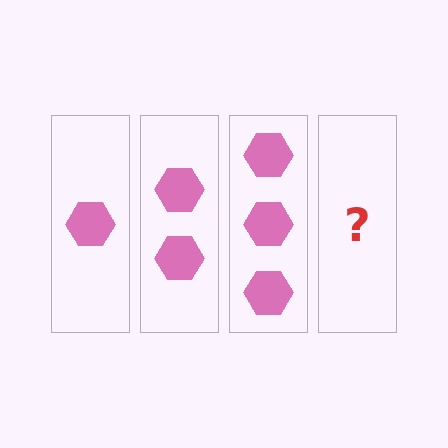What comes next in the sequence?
The next element should be 4 hexagons.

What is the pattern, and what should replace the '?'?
The pattern is that each step adds one more hexagon. The '?' should be 4 hexagons.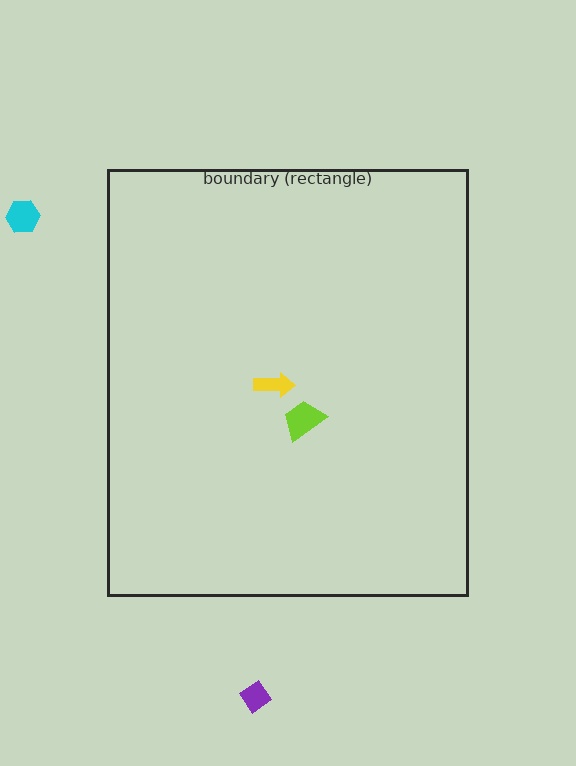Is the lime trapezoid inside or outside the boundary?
Inside.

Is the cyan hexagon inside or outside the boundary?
Outside.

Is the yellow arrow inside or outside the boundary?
Inside.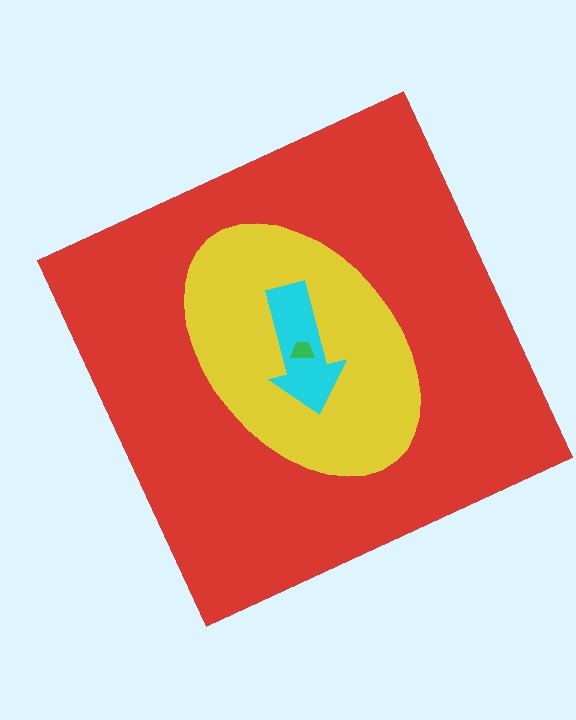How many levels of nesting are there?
4.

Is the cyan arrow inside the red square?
Yes.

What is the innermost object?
The green trapezoid.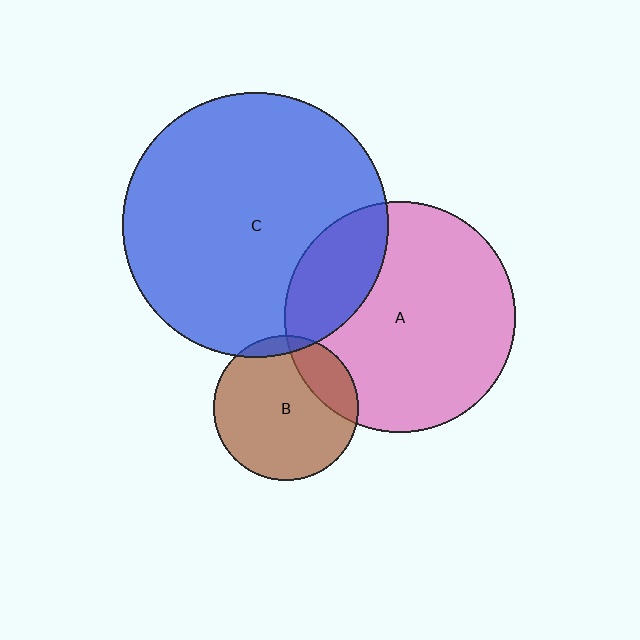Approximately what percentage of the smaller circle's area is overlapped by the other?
Approximately 25%.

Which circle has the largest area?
Circle C (blue).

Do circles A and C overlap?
Yes.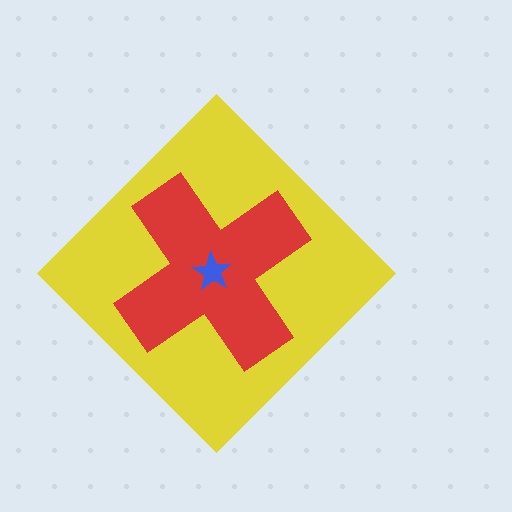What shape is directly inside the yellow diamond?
The red cross.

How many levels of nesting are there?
3.